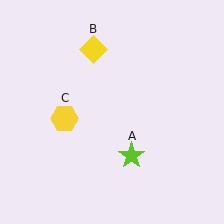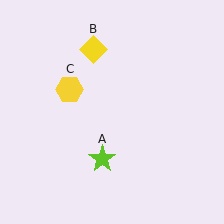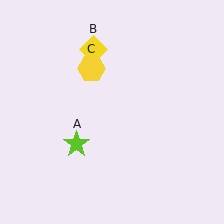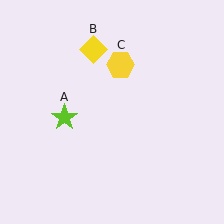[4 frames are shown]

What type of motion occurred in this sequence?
The lime star (object A), yellow hexagon (object C) rotated clockwise around the center of the scene.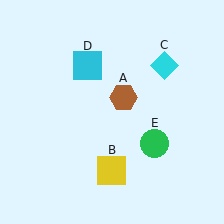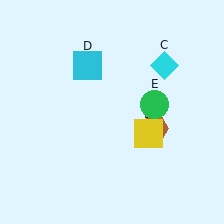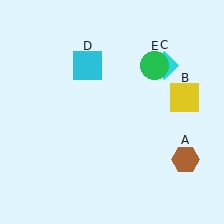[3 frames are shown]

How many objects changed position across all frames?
3 objects changed position: brown hexagon (object A), yellow square (object B), green circle (object E).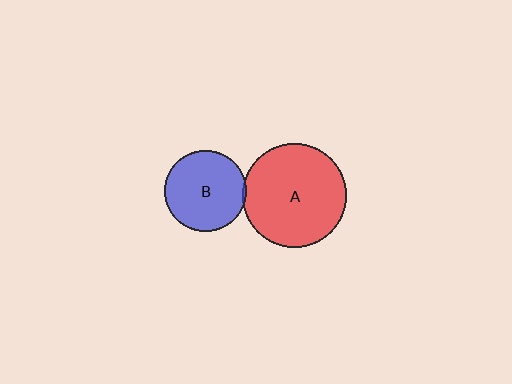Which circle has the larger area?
Circle A (red).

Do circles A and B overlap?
Yes.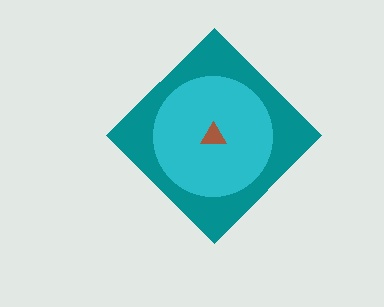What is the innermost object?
The brown triangle.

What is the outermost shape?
The teal diamond.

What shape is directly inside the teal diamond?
The cyan circle.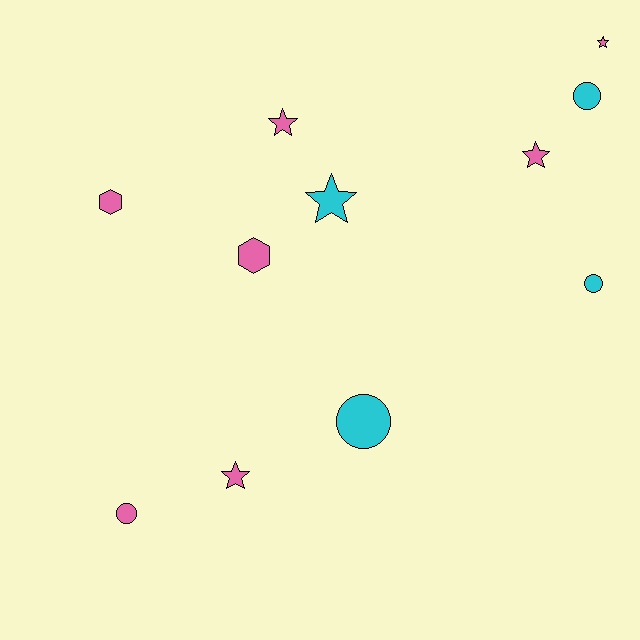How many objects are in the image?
There are 11 objects.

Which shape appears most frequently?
Star, with 5 objects.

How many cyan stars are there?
There is 1 cyan star.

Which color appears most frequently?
Pink, with 7 objects.